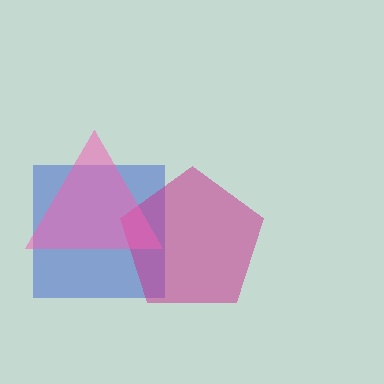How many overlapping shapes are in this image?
There are 3 overlapping shapes in the image.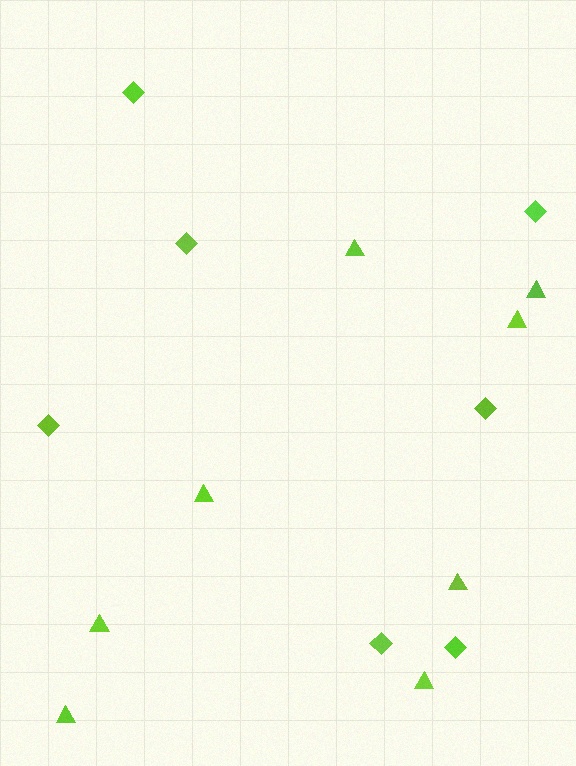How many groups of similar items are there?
There are 2 groups: one group of diamonds (7) and one group of triangles (8).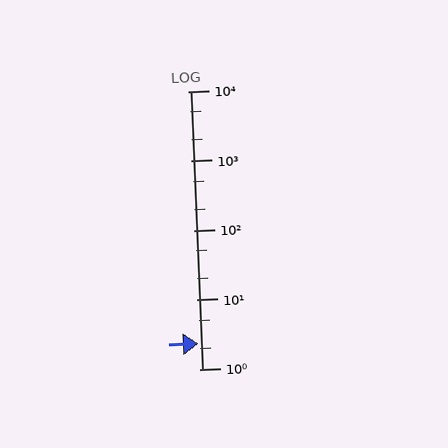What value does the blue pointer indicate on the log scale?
The pointer indicates approximately 2.3.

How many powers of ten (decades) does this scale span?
The scale spans 4 decades, from 1 to 10000.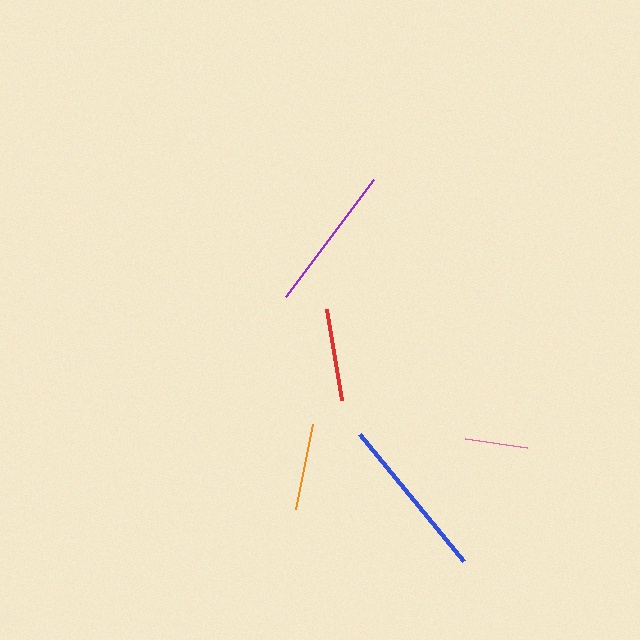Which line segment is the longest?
The blue line is the longest at approximately 164 pixels.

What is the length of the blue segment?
The blue segment is approximately 164 pixels long.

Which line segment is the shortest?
The pink line is the shortest at approximately 63 pixels.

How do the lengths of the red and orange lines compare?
The red and orange lines are approximately the same length.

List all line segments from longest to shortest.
From longest to shortest: blue, purple, red, orange, pink.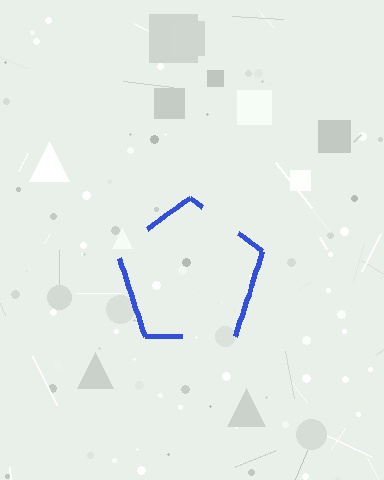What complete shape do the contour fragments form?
The contour fragments form a pentagon.